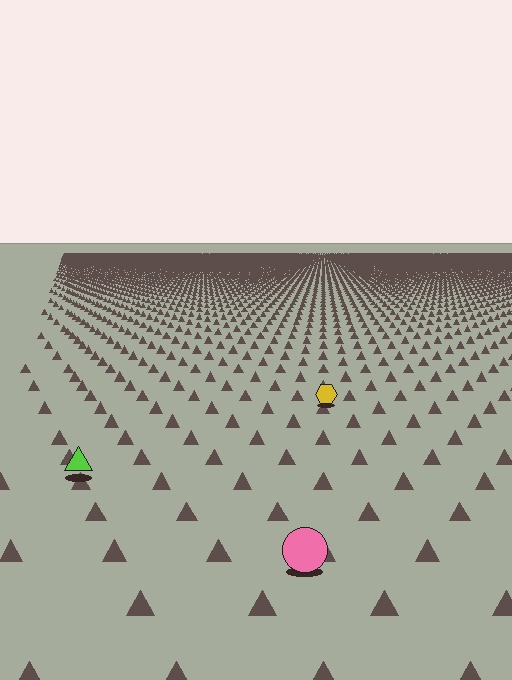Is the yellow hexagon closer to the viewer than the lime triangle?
No. The lime triangle is closer — you can tell from the texture gradient: the ground texture is coarser near it.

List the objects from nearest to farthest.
From nearest to farthest: the pink circle, the lime triangle, the yellow hexagon.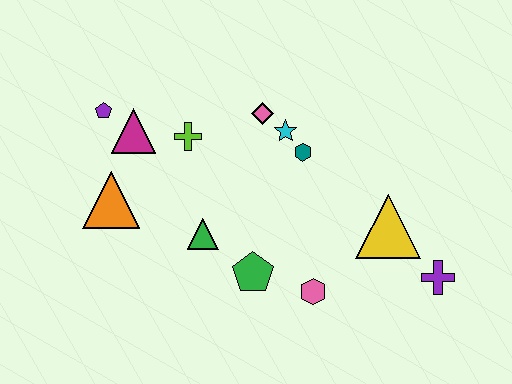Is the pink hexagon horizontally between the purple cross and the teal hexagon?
Yes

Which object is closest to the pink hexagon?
The green pentagon is closest to the pink hexagon.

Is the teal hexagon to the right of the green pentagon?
Yes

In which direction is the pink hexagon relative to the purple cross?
The pink hexagon is to the left of the purple cross.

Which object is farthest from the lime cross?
The purple cross is farthest from the lime cross.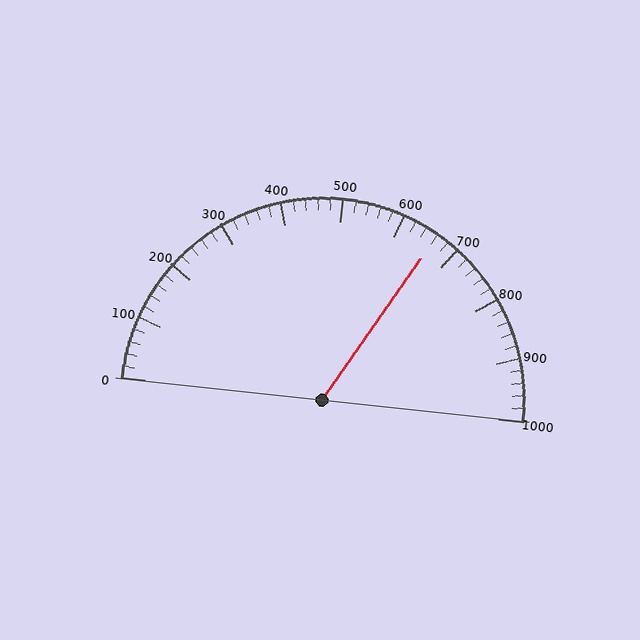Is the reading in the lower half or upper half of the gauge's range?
The reading is in the upper half of the range (0 to 1000).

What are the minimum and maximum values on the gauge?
The gauge ranges from 0 to 1000.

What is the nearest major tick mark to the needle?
The nearest major tick mark is 700.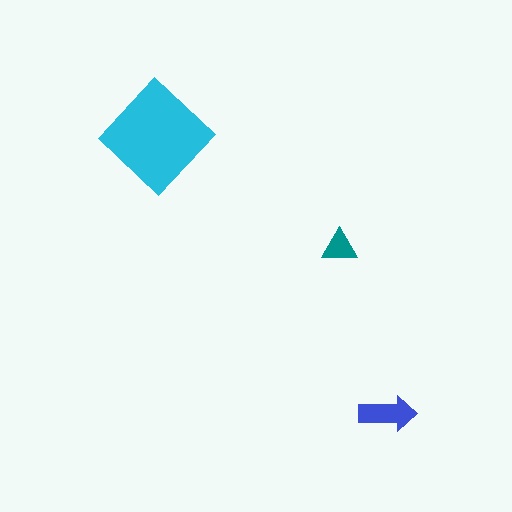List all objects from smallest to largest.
The teal triangle, the blue arrow, the cyan diamond.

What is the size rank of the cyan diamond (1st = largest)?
1st.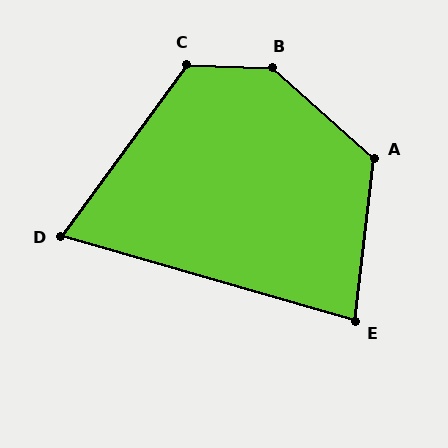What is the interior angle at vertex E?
Approximately 81 degrees (acute).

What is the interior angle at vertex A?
Approximately 125 degrees (obtuse).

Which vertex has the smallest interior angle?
D, at approximately 70 degrees.